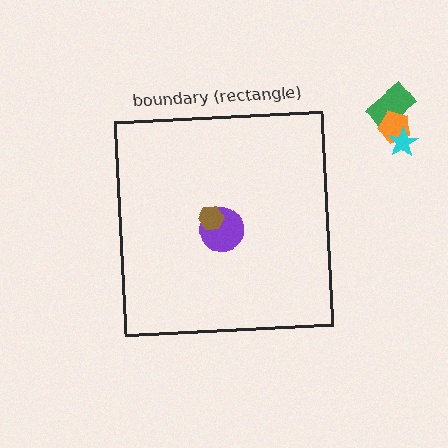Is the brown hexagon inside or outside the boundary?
Inside.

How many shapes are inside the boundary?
2 inside, 3 outside.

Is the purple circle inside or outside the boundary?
Inside.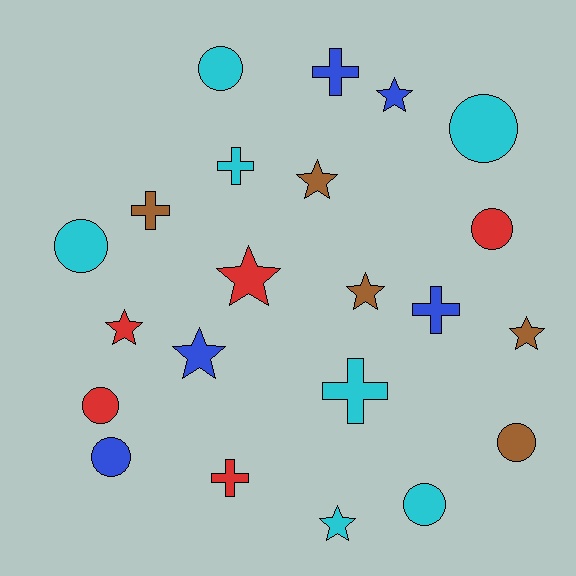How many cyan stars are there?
There is 1 cyan star.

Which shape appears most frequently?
Star, with 8 objects.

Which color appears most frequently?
Cyan, with 7 objects.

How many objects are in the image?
There are 22 objects.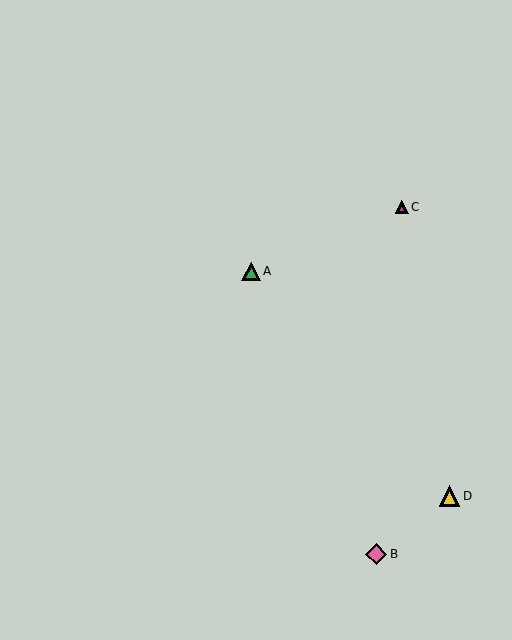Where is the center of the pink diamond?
The center of the pink diamond is at (376, 554).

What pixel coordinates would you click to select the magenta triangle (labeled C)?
Click at (402, 207) to select the magenta triangle C.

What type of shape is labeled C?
Shape C is a magenta triangle.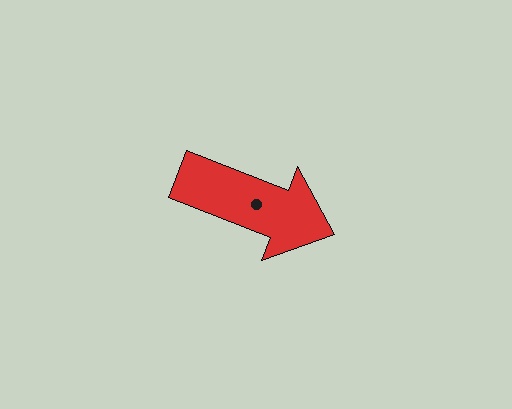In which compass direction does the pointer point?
East.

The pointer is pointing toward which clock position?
Roughly 4 o'clock.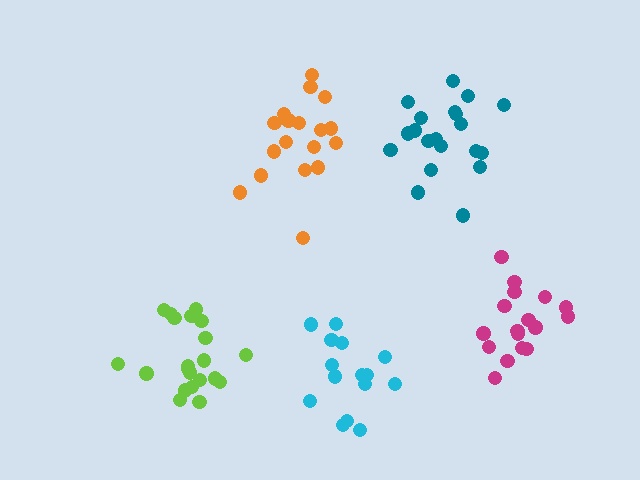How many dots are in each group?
Group 1: 20 dots, Group 2: 18 dots, Group 3: 17 dots, Group 4: 21 dots, Group 5: 15 dots (91 total).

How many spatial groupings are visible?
There are 5 spatial groupings.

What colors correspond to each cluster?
The clusters are colored: teal, orange, magenta, lime, cyan.